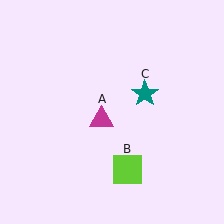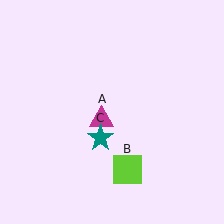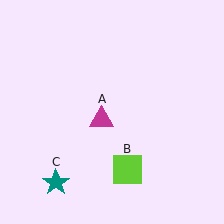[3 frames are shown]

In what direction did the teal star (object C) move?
The teal star (object C) moved down and to the left.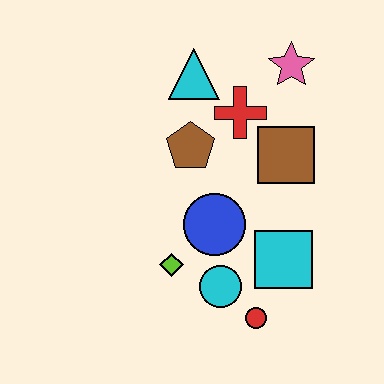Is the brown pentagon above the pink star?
No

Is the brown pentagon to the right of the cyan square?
No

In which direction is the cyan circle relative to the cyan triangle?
The cyan circle is below the cyan triangle.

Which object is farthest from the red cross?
The red circle is farthest from the red cross.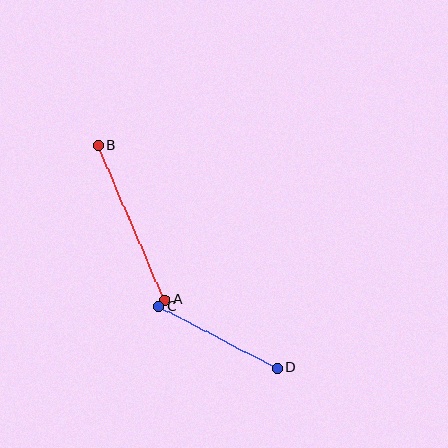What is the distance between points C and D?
The distance is approximately 133 pixels.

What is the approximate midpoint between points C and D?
The midpoint is at approximately (218, 337) pixels.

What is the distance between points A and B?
The distance is approximately 168 pixels.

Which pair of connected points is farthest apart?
Points A and B are farthest apart.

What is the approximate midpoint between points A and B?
The midpoint is at approximately (131, 223) pixels.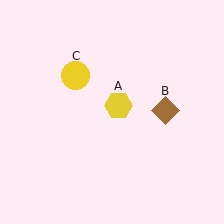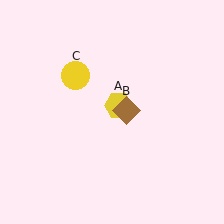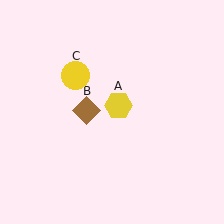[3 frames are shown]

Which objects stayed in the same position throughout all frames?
Yellow hexagon (object A) and yellow circle (object C) remained stationary.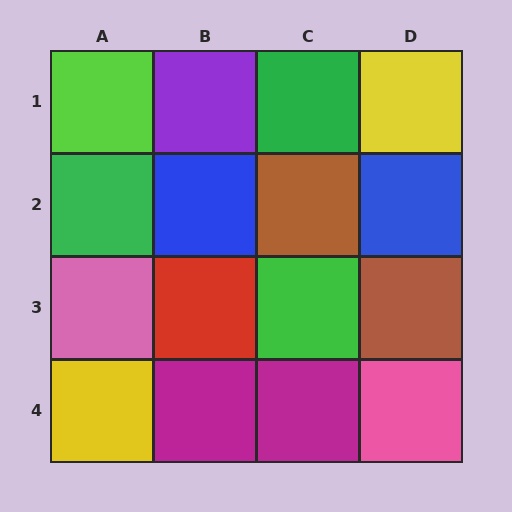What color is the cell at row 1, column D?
Yellow.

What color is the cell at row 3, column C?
Green.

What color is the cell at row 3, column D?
Brown.